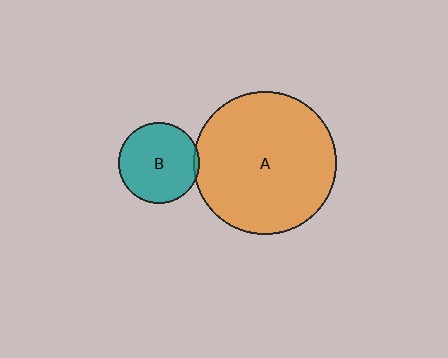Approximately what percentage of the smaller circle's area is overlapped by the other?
Approximately 5%.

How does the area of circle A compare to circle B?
Approximately 3.0 times.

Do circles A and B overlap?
Yes.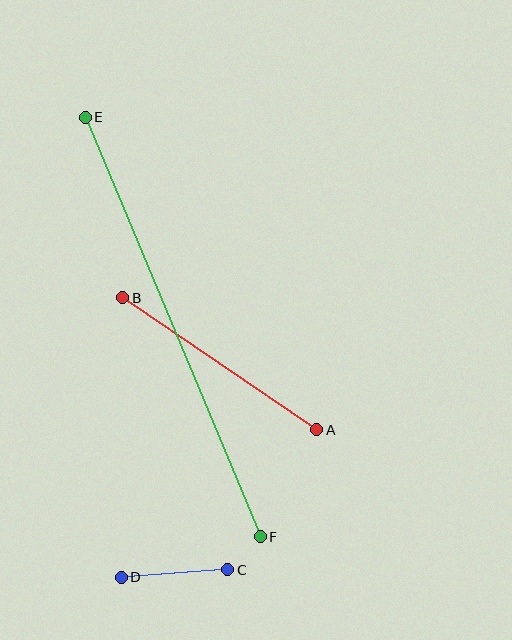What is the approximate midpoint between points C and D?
The midpoint is at approximately (174, 574) pixels.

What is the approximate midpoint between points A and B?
The midpoint is at approximately (220, 364) pixels.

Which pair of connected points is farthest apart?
Points E and F are farthest apart.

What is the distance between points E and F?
The distance is approximately 455 pixels.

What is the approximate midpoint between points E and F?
The midpoint is at approximately (173, 327) pixels.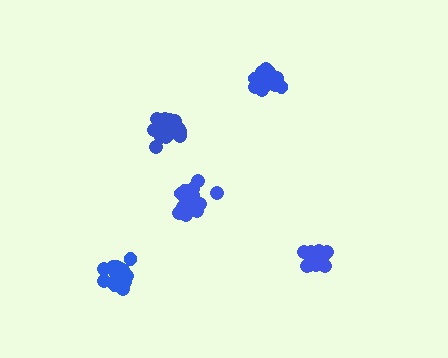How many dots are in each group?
Group 1: 18 dots, Group 2: 15 dots, Group 3: 21 dots, Group 4: 17 dots, Group 5: 16 dots (87 total).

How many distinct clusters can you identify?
There are 5 distinct clusters.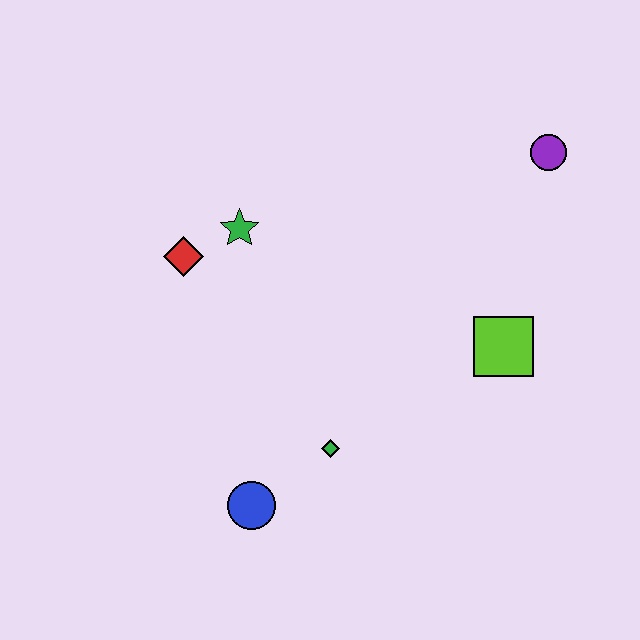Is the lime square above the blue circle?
Yes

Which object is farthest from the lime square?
The red diamond is farthest from the lime square.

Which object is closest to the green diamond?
The blue circle is closest to the green diamond.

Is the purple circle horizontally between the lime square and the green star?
No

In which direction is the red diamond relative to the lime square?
The red diamond is to the left of the lime square.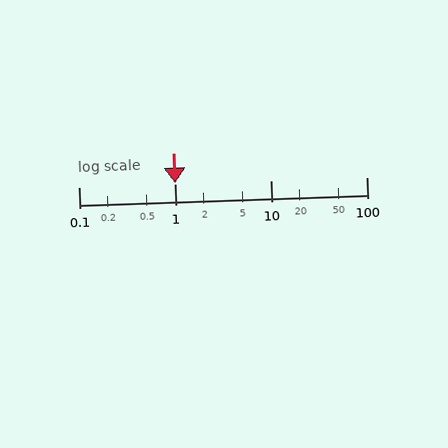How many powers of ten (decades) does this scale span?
The scale spans 3 decades, from 0.1 to 100.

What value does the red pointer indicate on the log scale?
The pointer indicates approximately 1.